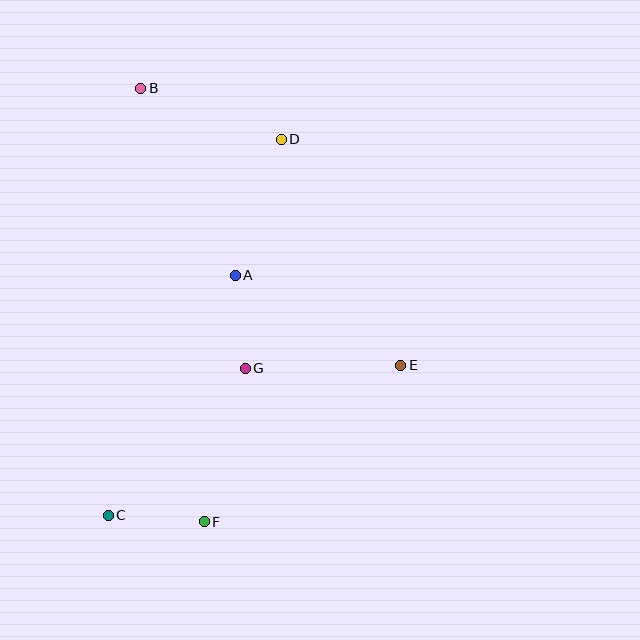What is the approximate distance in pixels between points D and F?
The distance between D and F is approximately 390 pixels.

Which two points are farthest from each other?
Points B and F are farthest from each other.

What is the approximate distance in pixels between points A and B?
The distance between A and B is approximately 210 pixels.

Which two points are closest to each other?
Points A and G are closest to each other.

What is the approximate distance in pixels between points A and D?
The distance between A and D is approximately 144 pixels.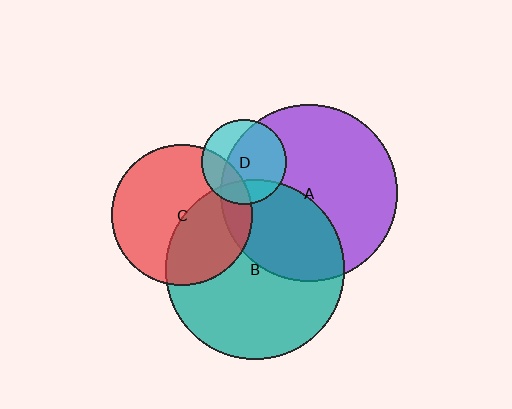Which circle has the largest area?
Circle B (teal).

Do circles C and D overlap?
Yes.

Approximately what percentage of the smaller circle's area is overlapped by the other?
Approximately 30%.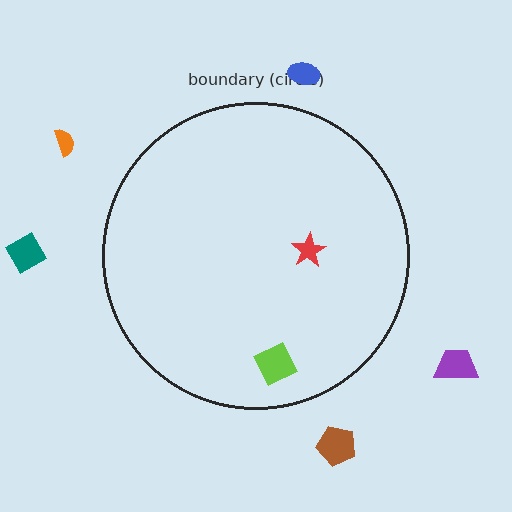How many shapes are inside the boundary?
2 inside, 5 outside.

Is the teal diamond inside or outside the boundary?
Outside.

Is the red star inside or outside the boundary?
Inside.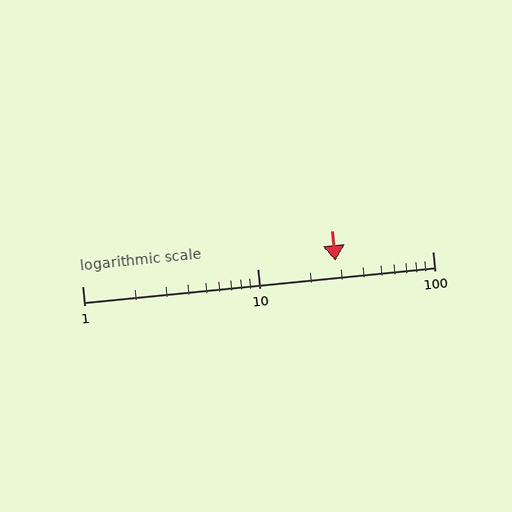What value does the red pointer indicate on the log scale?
The pointer indicates approximately 28.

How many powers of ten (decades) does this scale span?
The scale spans 2 decades, from 1 to 100.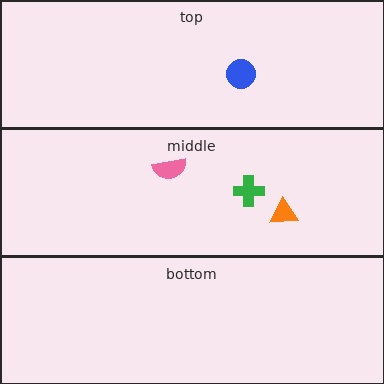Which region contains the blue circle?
The top region.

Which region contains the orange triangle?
The middle region.